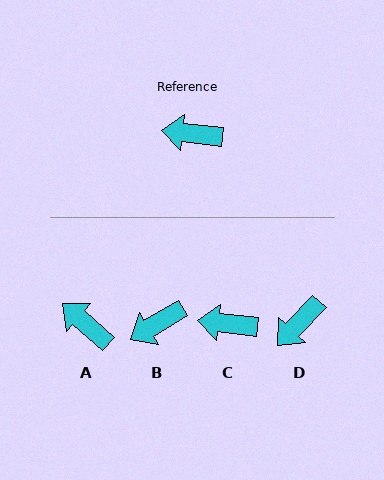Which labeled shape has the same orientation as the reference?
C.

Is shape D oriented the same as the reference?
No, it is off by about 53 degrees.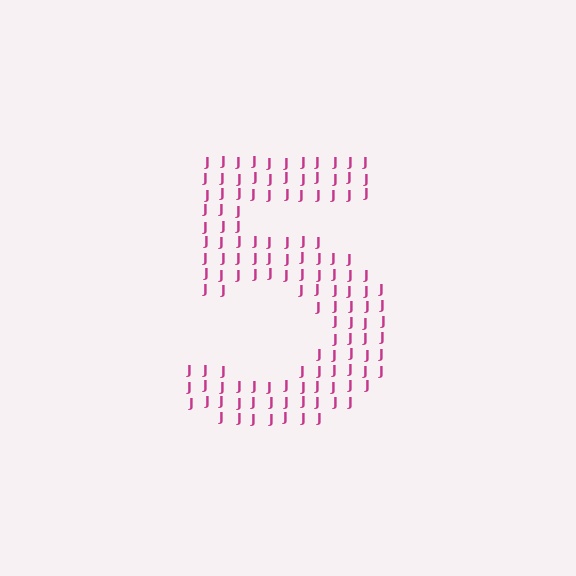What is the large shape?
The large shape is the digit 5.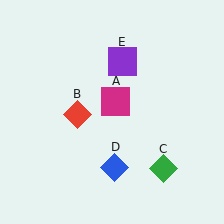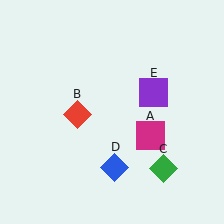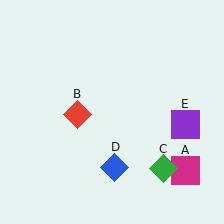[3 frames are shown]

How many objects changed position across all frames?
2 objects changed position: magenta square (object A), purple square (object E).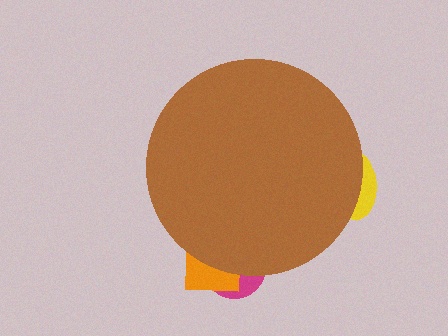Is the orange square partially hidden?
Yes, the orange square is partially hidden behind the brown circle.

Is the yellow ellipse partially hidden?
Yes, the yellow ellipse is partially hidden behind the brown circle.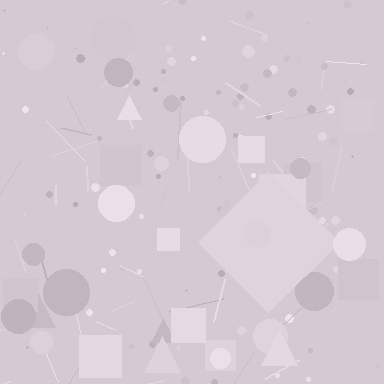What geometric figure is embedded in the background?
A diamond is embedded in the background.